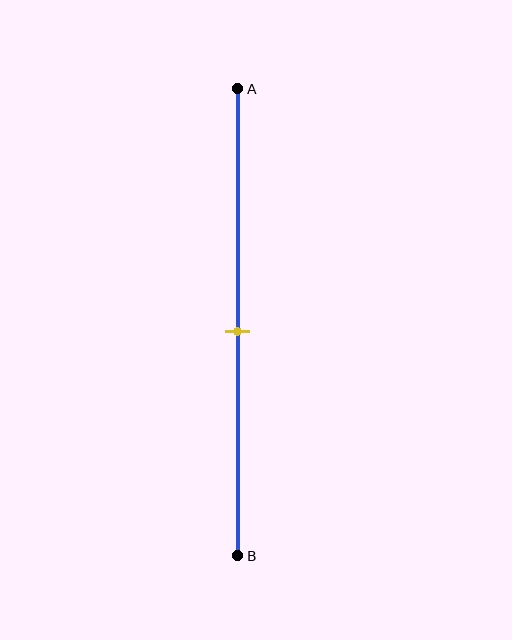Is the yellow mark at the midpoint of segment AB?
Yes, the mark is approximately at the midpoint.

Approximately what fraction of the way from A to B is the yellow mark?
The yellow mark is approximately 50% of the way from A to B.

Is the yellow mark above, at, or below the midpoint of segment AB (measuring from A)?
The yellow mark is approximately at the midpoint of segment AB.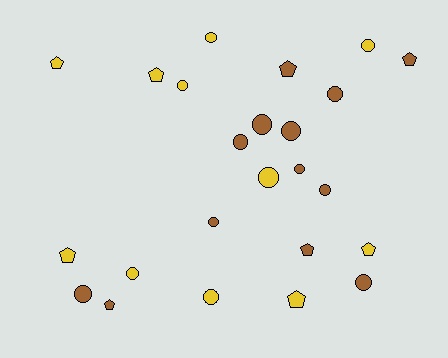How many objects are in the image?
There are 24 objects.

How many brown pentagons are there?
There are 4 brown pentagons.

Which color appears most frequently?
Brown, with 13 objects.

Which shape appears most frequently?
Circle, with 15 objects.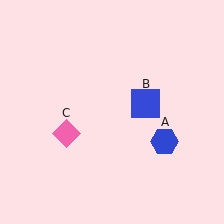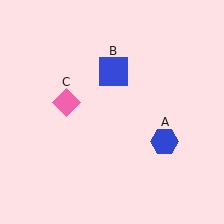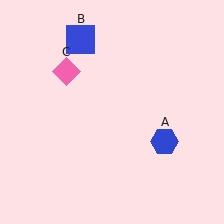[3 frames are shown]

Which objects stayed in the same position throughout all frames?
Blue hexagon (object A) remained stationary.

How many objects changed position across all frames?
2 objects changed position: blue square (object B), pink diamond (object C).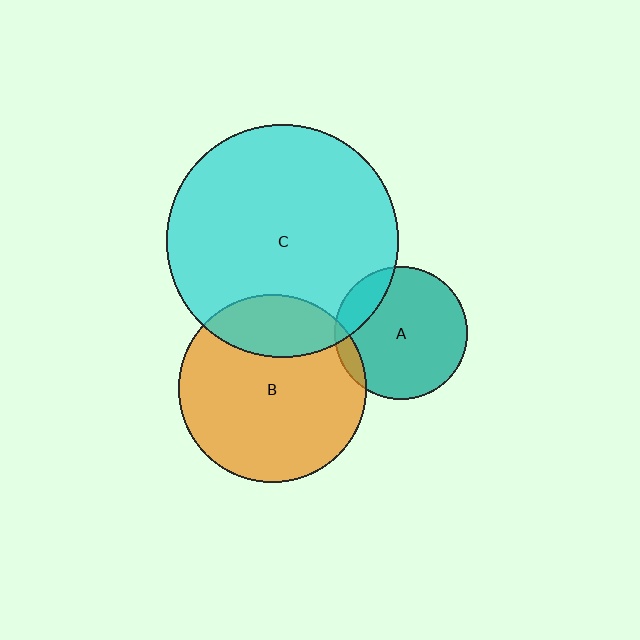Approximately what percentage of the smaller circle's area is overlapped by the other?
Approximately 15%.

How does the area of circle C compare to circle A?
Approximately 3.0 times.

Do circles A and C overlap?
Yes.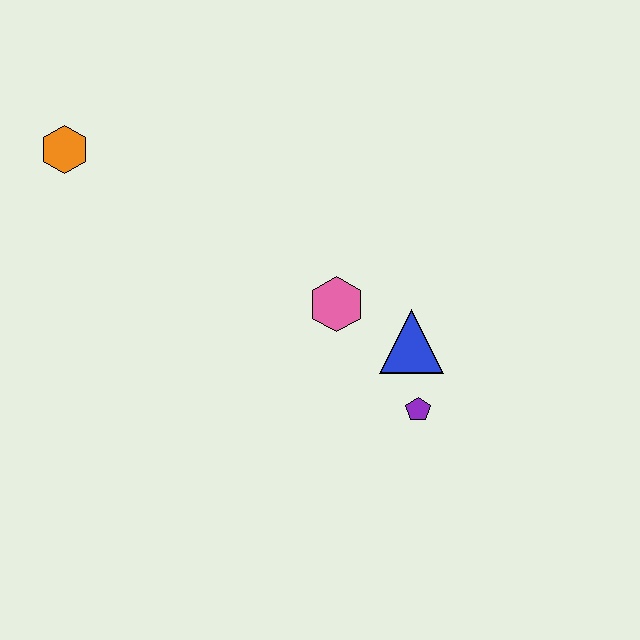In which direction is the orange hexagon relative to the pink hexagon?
The orange hexagon is to the left of the pink hexagon.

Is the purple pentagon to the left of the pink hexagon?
No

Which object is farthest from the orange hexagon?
The purple pentagon is farthest from the orange hexagon.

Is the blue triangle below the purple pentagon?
No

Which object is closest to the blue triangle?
The purple pentagon is closest to the blue triangle.